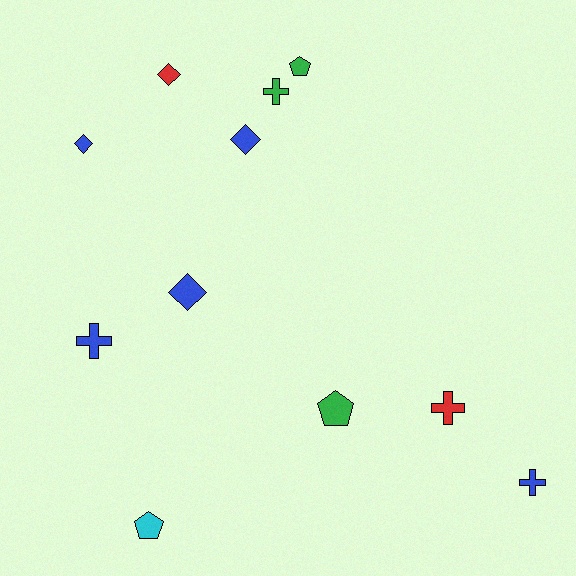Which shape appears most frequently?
Cross, with 4 objects.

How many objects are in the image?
There are 11 objects.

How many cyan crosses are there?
There are no cyan crosses.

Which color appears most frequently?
Blue, with 5 objects.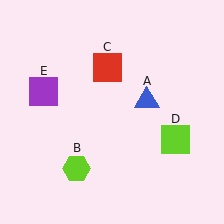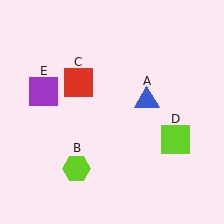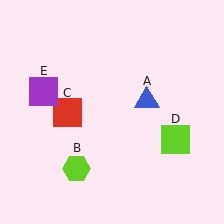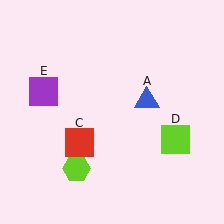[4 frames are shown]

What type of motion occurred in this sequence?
The red square (object C) rotated counterclockwise around the center of the scene.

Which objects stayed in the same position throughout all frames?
Blue triangle (object A) and lime hexagon (object B) and lime square (object D) and purple square (object E) remained stationary.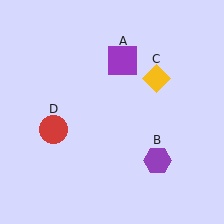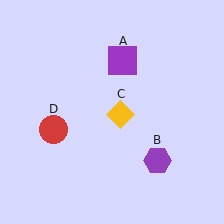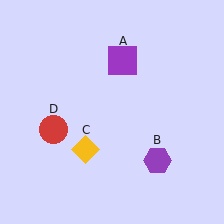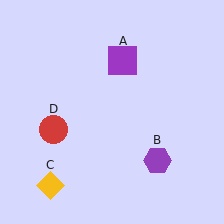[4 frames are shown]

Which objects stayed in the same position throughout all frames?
Purple square (object A) and purple hexagon (object B) and red circle (object D) remained stationary.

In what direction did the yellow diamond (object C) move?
The yellow diamond (object C) moved down and to the left.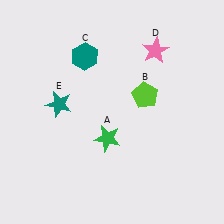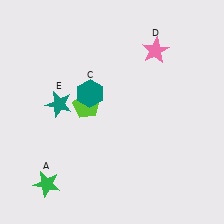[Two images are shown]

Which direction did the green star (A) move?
The green star (A) moved left.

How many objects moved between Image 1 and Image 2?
3 objects moved between the two images.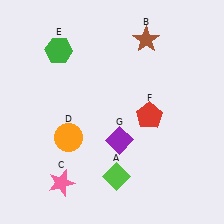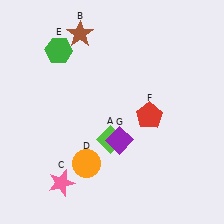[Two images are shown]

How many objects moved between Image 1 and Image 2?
3 objects moved between the two images.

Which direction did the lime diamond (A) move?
The lime diamond (A) moved up.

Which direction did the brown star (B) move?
The brown star (B) moved left.